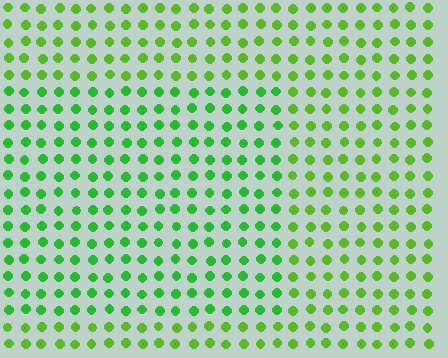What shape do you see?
I see a rectangle.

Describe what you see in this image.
The image is filled with small lime elements in a uniform arrangement. A rectangle-shaped region is visible where the elements are tinted to a slightly different hue, forming a subtle color boundary.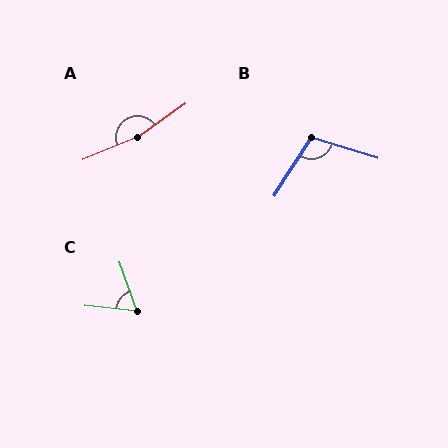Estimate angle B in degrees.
Approximately 106 degrees.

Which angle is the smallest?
C, at approximately 65 degrees.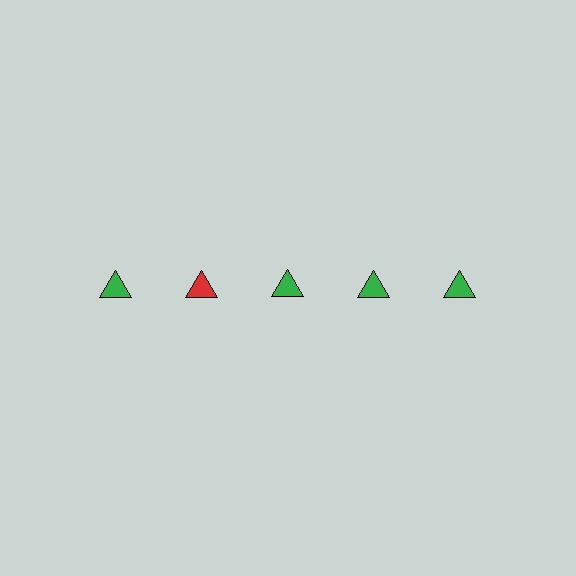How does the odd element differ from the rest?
It has a different color: red instead of green.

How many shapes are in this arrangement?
There are 5 shapes arranged in a grid pattern.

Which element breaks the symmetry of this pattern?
The red triangle in the top row, second from left column breaks the symmetry. All other shapes are green triangles.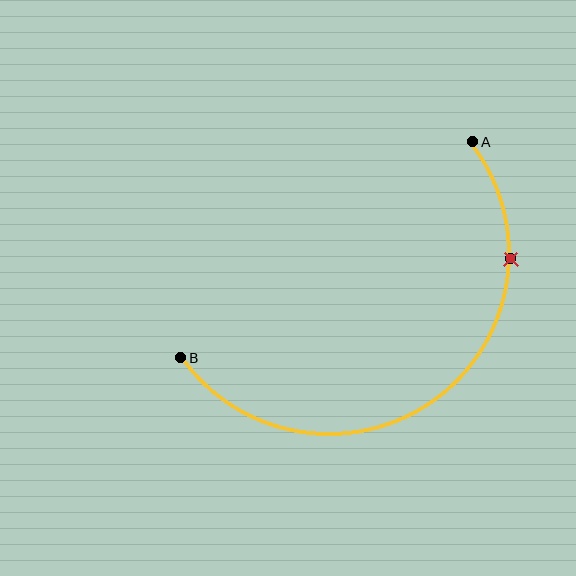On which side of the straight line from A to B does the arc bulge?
The arc bulges below and to the right of the straight line connecting A and B.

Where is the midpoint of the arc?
The arc midpoint is the point on the curve farthest from the straight line joining A and B. It sits below and to the right of that line.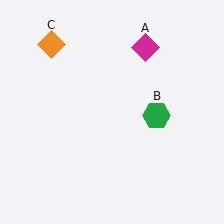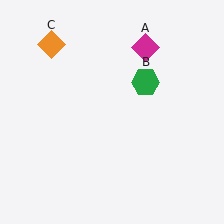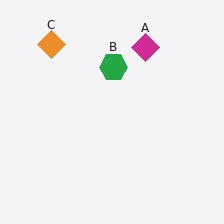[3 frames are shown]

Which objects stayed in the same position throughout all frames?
Magenta diamond (object A) and orange diamond (object C) remained stationary.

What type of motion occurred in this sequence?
The green hexagon (object B) rotated counterclockwise around the center of the scene.